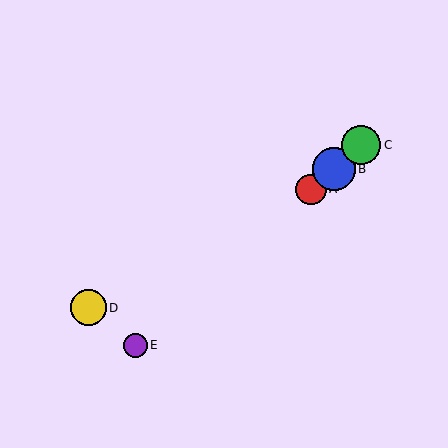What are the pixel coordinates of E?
Object E is at (135, 345).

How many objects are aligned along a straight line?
4 objects (A, B, C, E) are aligned along a straight line.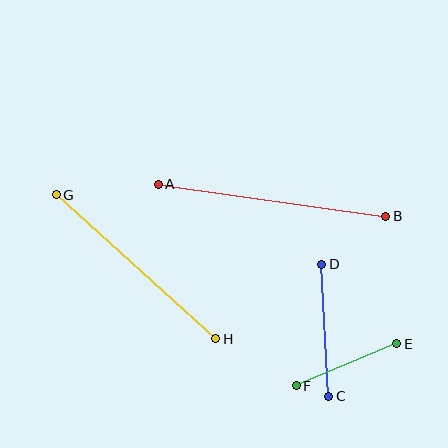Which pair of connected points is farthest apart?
Points A and B are farthest apart.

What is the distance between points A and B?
The distance is approximately 230 pixels.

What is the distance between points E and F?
The distance is approximately 109 pixels.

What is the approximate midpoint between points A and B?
The midpoint is at approximately (272, 200) pixels.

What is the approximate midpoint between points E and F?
The midpoint is at approximately (346, 365) pixels.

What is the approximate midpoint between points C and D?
The midpoint is at approximately (325, 330) pixels.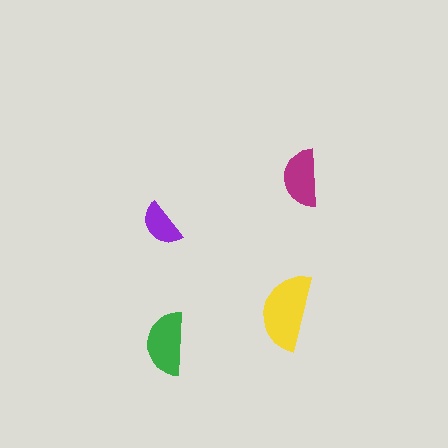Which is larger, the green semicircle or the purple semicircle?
The green one.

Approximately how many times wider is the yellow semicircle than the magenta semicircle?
About 1.5 times wider.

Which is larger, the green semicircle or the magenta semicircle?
The green one.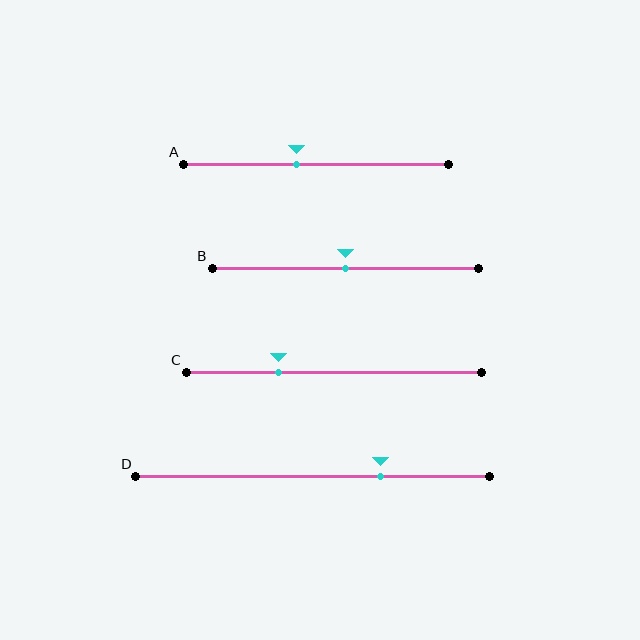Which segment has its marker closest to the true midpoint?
Segment B has its marker closest to the true midpoint.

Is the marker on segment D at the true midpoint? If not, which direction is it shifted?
No, the marker on segment D is shifted to the right by about 19% of the segment length.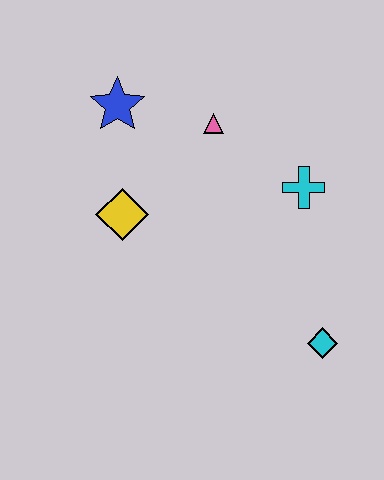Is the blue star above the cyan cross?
Yes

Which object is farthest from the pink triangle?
The cyan diamond is farthest from the pink triangle.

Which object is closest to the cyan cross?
The pink triangle is closest to the cyan cross.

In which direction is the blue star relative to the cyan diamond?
The blue star is above the cyan diamond.